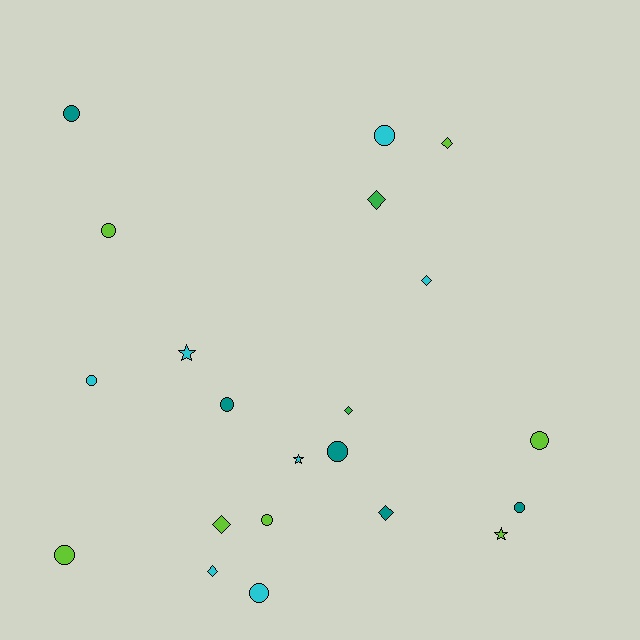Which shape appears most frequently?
Circle, with 11 objects.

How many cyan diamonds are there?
There are 2 cyan diamonds.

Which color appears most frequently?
Lime, with 7 objects.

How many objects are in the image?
There are 21 objects.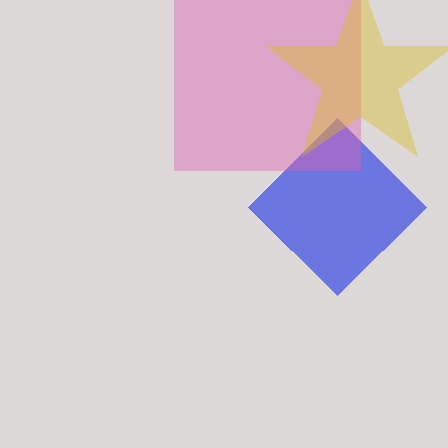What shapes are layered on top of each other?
The layered shapes are: a blue diamond, a pink square, a yellow star.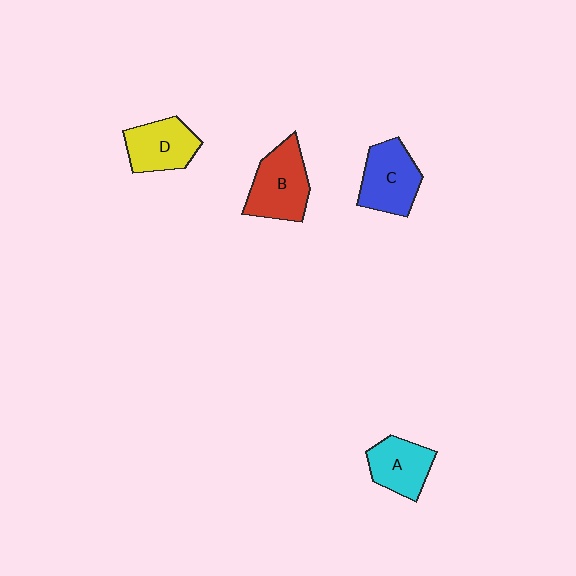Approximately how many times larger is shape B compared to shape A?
Approximately 1.3 times.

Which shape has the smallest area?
Shape A (cyan).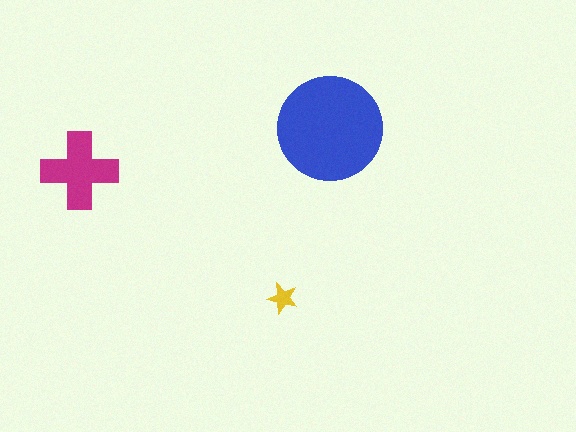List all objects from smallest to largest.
The yellow star, the magenta cross, the blue circle.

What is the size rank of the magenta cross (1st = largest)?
2nd.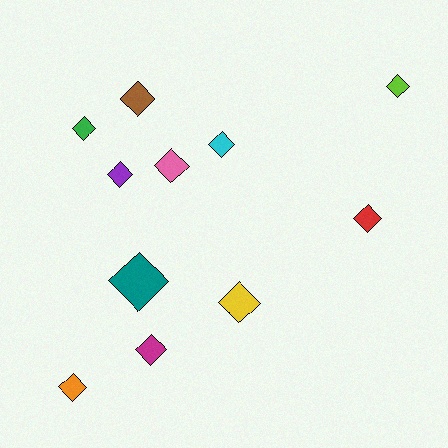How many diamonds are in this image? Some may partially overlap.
There are 11 diamonds.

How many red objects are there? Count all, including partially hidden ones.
There is 1 red object.